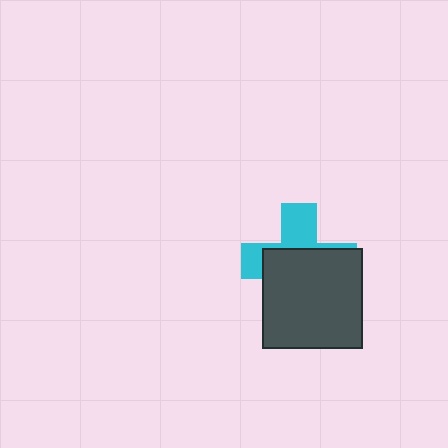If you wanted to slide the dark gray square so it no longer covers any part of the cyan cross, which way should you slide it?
Slide it down — that is the most direct way to separate the two shapes.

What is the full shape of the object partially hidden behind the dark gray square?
The partially hidden object is a cyan cross.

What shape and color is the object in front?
The object in front is a dark gray square.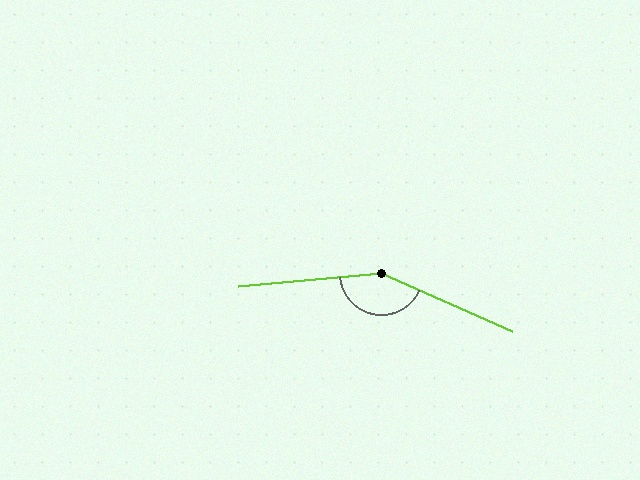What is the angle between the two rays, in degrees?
Approximately 151 degrees.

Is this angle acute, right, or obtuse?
It is obtuse.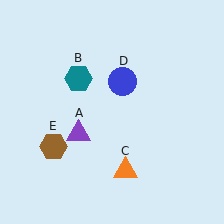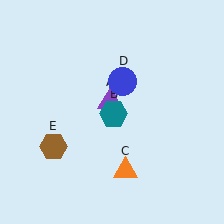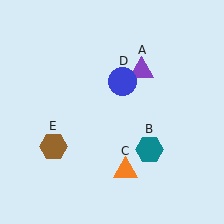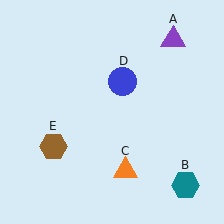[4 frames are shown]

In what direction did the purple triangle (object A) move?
The purple triangle (object A) moved up and to the right.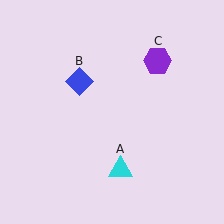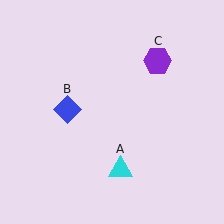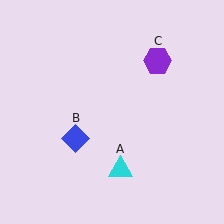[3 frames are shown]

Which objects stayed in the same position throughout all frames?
Cyan triangle (object A) and purple hexagon (object C) remained stationary.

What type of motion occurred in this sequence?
The blue diamond (object B) rotated counterclockwise around the center of the scene.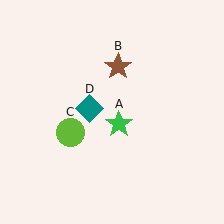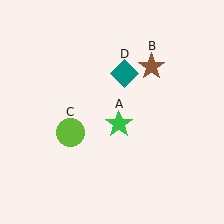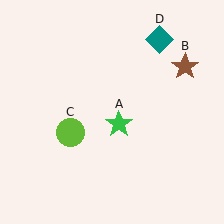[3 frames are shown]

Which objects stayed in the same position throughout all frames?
Green star (object A) and lime circle (object C) remained stationary.